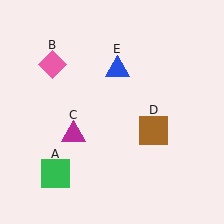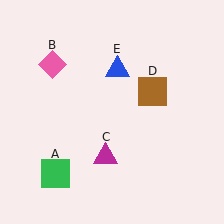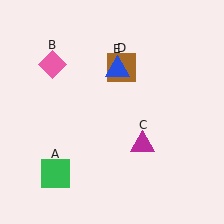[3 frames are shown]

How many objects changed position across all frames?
2 objects changed position: magenta triangle (object C), brown square (object D).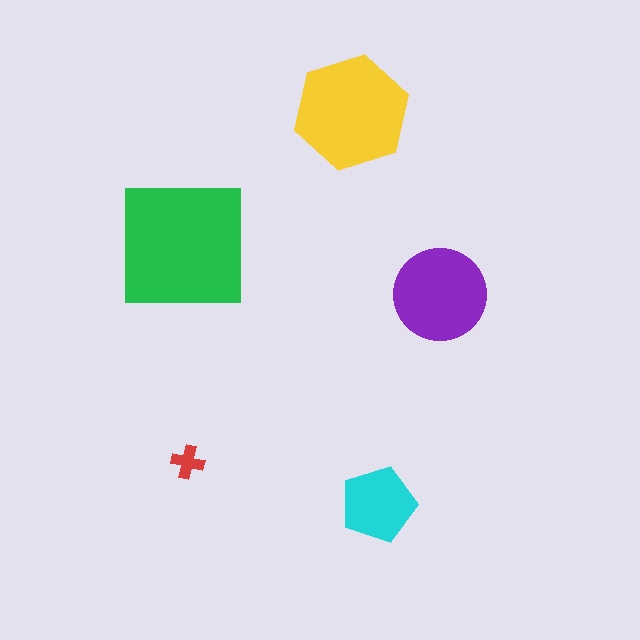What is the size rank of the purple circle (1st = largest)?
3rd.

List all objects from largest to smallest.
The green square, the yellow hexagon, the purple circle, the cyan pentagon, the red cross.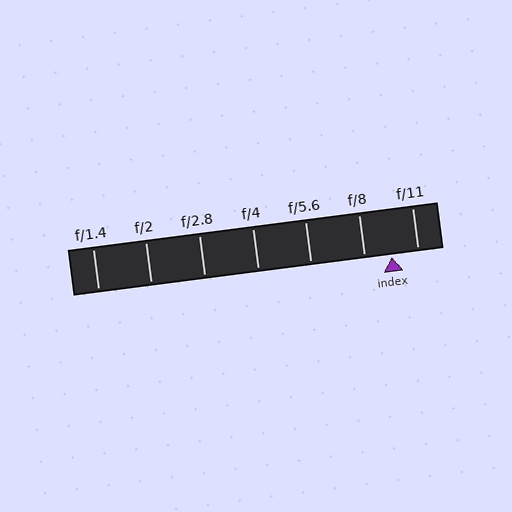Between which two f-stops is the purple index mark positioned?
The index mark is between f/8 and f/11.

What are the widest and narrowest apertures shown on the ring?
The widest aperture shown is f/1.4 and the narrowest is f/11.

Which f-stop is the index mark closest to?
The index mark is closest to f/11.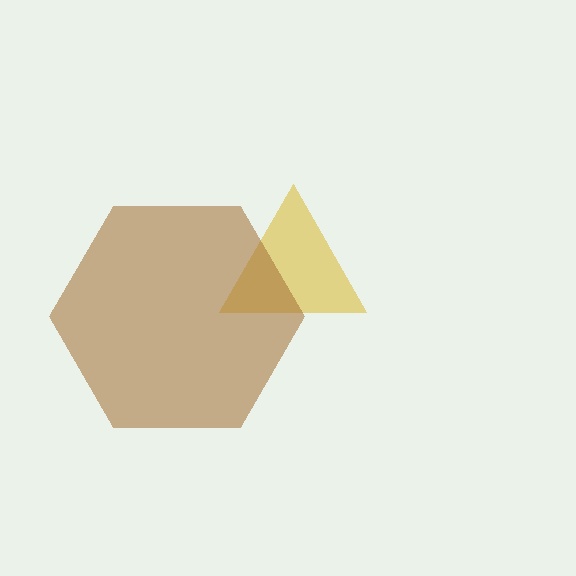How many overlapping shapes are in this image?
There are 2 overlapping shapes in the image.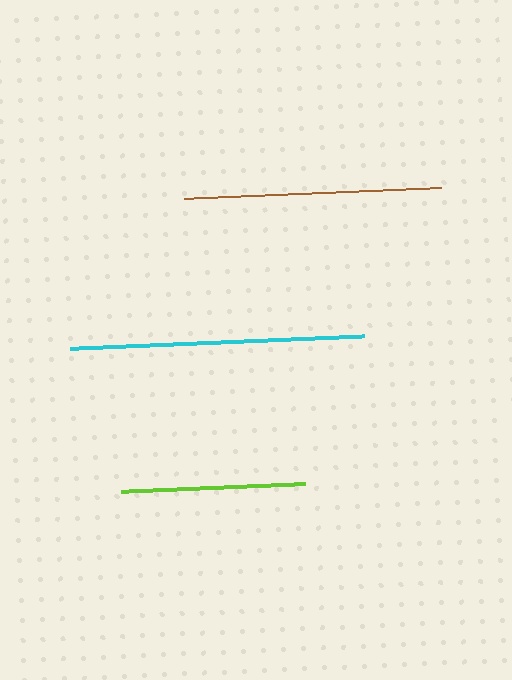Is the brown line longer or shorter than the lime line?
The brown line is longer than the lime line.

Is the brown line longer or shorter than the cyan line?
The cyan line is longer than the brown line.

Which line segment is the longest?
The cyan line is the longest at approximately 294 pixels.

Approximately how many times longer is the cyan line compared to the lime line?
The cyan line is approximately 1.6 times the length of the lime line.